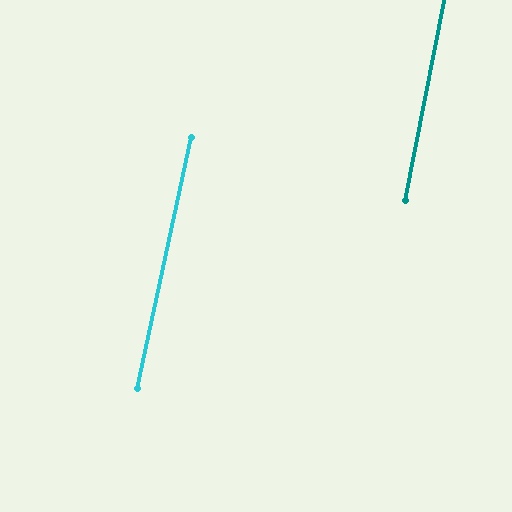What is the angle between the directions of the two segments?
Approximately 1 degree.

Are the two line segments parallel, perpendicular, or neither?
Parallel — their directions differ by only 0.9°.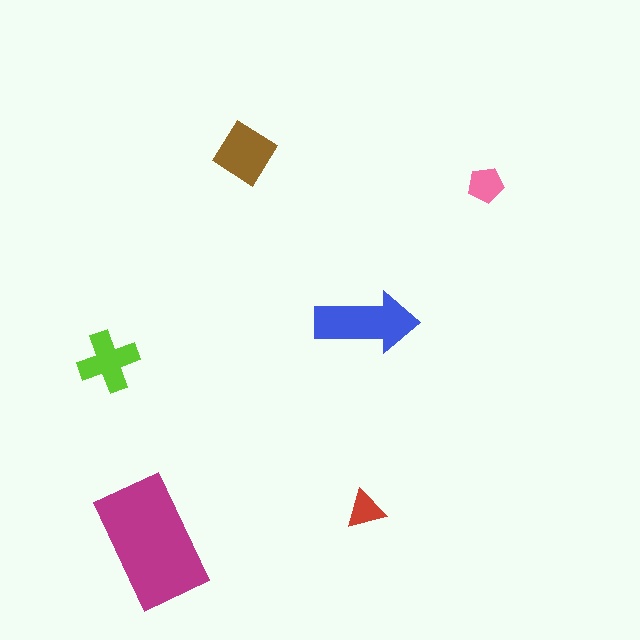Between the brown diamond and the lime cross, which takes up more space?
The brown diamond.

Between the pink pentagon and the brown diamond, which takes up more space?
The brown diamond.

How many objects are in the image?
There are 6 objects in the image.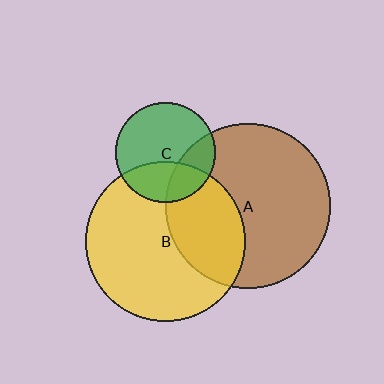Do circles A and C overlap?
Yes.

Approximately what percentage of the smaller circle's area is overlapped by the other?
Approximately 25%.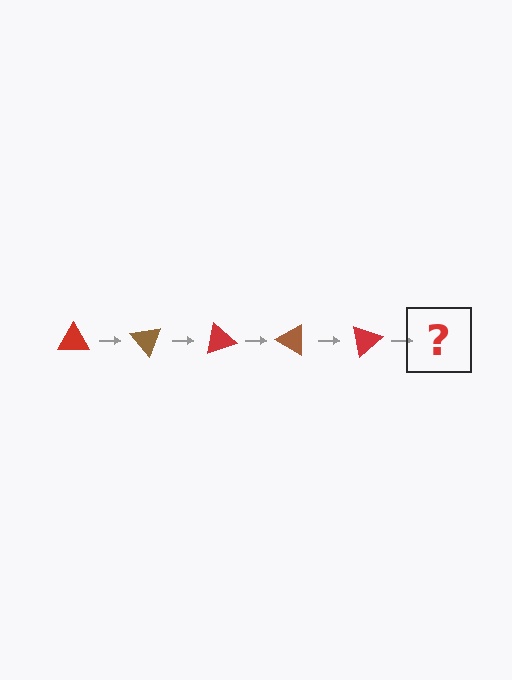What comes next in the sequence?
The next element should be a brown triangle, rotated 250 degrees from the start.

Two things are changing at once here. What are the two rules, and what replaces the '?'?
The two rules are that it rotates 50 degrees each step and the color cycles through red and brown. The '?' should be a brown triangle, rotated 250 degrees from the start.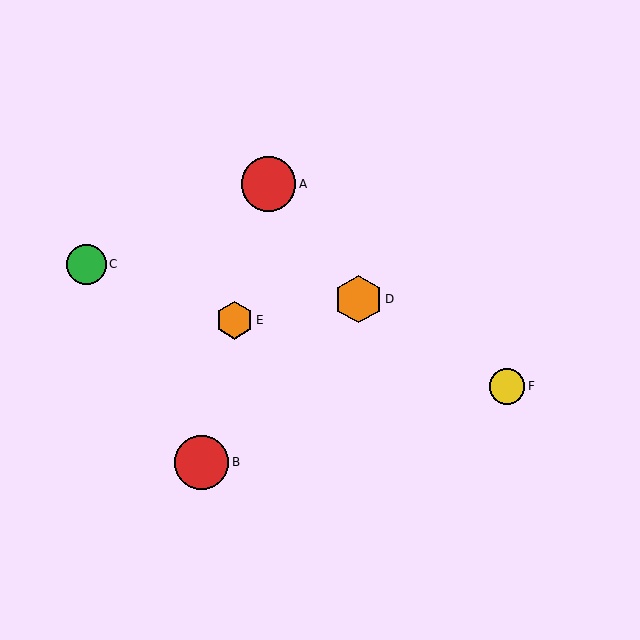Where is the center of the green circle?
The center of the green circle is at (87, 264).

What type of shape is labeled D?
Shape D is an orange hexagon.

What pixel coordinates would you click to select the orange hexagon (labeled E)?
Click at (234, 320) to select the orange hexagon E.